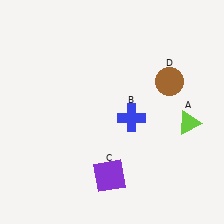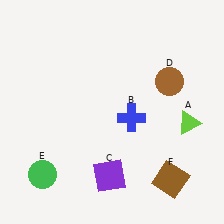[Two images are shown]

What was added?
A green circle (E), a brown square (F) were added in Image 2.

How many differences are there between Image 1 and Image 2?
There are 2 differences between the two images.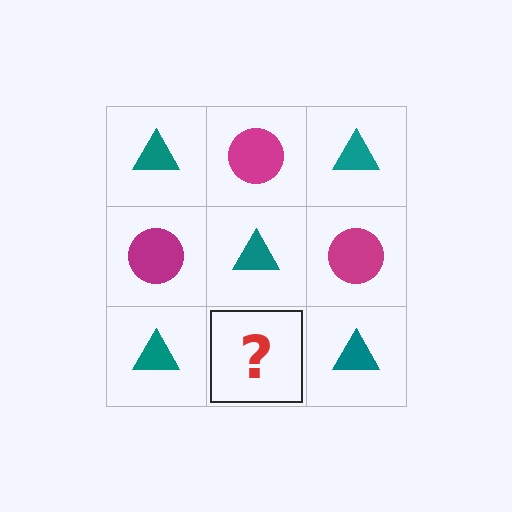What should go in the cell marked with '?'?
The missing cell should contain a magenta circle.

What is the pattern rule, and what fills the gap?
The rule is that it alternates teal triangle and magenta circle in a checkerboard pattern. The gap should be filled with a magenta circle.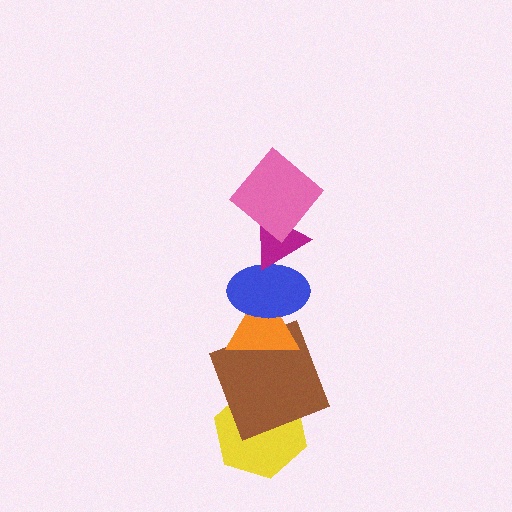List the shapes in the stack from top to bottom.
From top to bottom: the pink diamond, the magenta triangle, the blue ellipse, the orange triangle, the brown square, the yellow hexagon.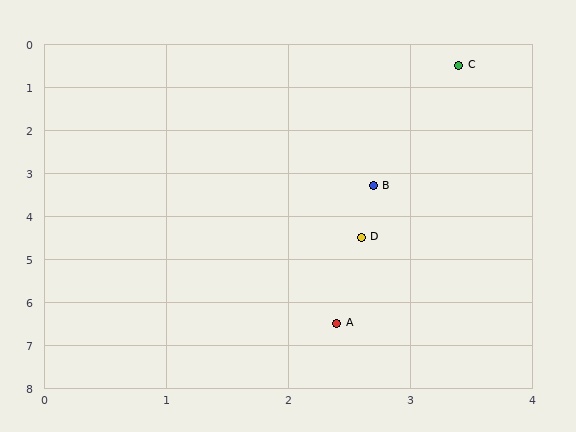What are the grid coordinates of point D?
Point D is at approximately (2.6, 4.5).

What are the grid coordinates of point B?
Point B is at approximately (2.7, 3.3).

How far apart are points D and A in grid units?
Points D and A are about 2.0 grid units apart.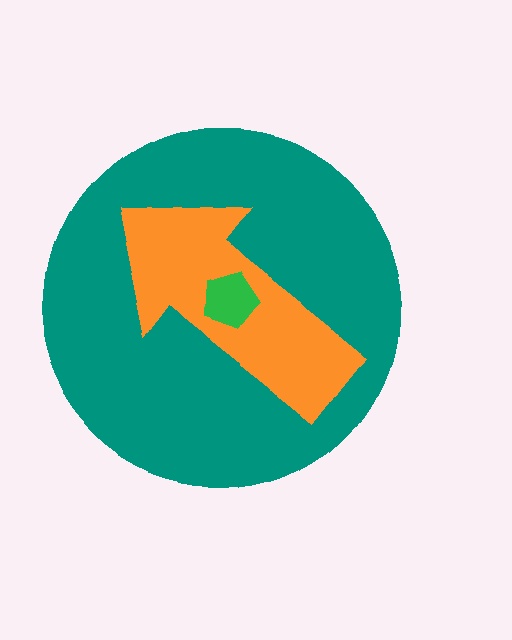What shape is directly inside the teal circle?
The orange arrow.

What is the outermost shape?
The teal circle.